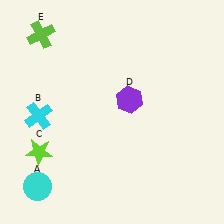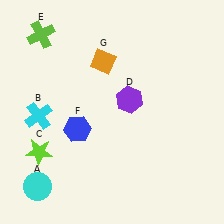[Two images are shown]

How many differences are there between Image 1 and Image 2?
There are 2 differences between the two images.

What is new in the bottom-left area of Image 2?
A blue hexagon (F) was added in the bottom-left area of Image 2.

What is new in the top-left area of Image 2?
An orange diamond (G) was added in the top-left area of Image 2.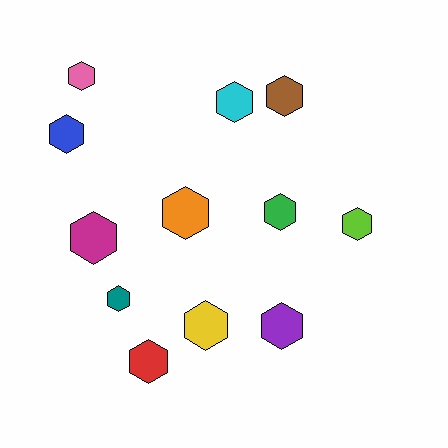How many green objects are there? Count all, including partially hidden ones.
There is 1 green object.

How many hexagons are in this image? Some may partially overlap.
There are 12 hexagons.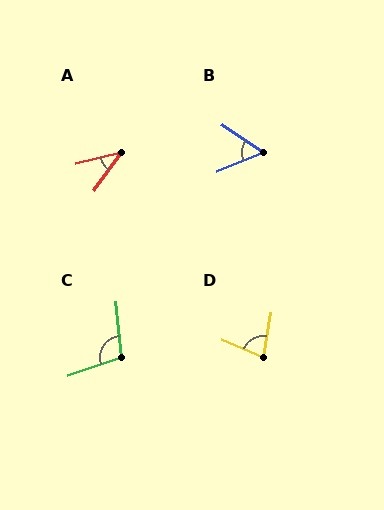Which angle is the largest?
C, at approximately 102 degrees.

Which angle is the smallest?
A, at approximately 41 degrees.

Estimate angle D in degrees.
Approximately 76 degrees.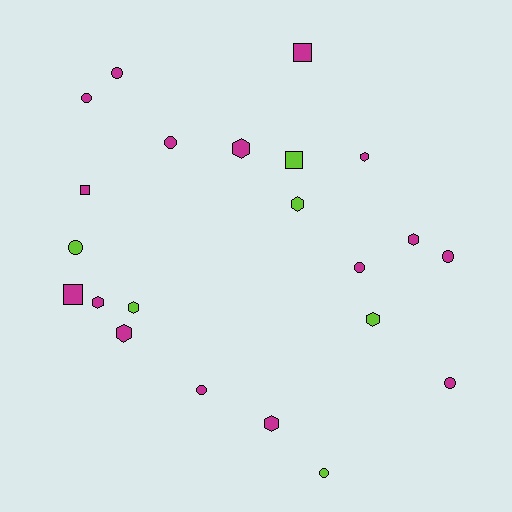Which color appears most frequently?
Magenta, with 16 objects.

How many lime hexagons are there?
There are 3 lime hexagons.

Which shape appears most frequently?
Circle, with 9 objects.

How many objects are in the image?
There are 22 objects.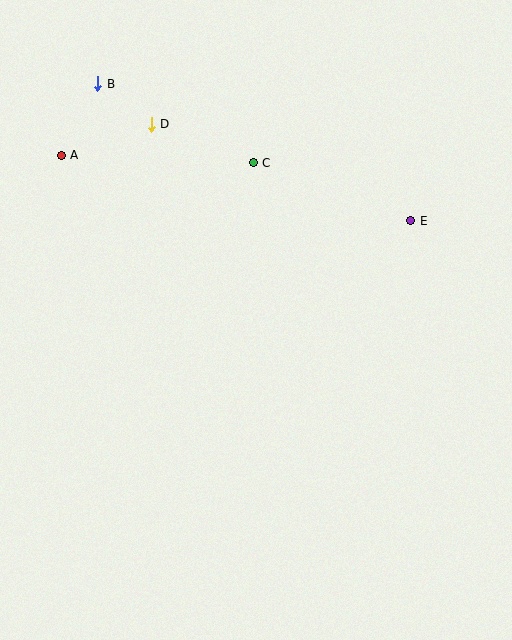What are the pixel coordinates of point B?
Point B is at (98, 84).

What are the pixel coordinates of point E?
Point E is at (411, 221).